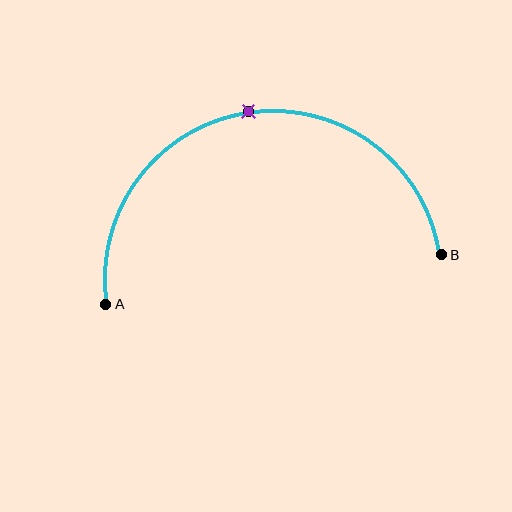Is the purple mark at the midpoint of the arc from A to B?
Yes. The purple mark lies on the arc at equal arc-length from both A and B — it is the arc midpoint.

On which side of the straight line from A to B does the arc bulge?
The arc bulges above the straight line connecting A and B.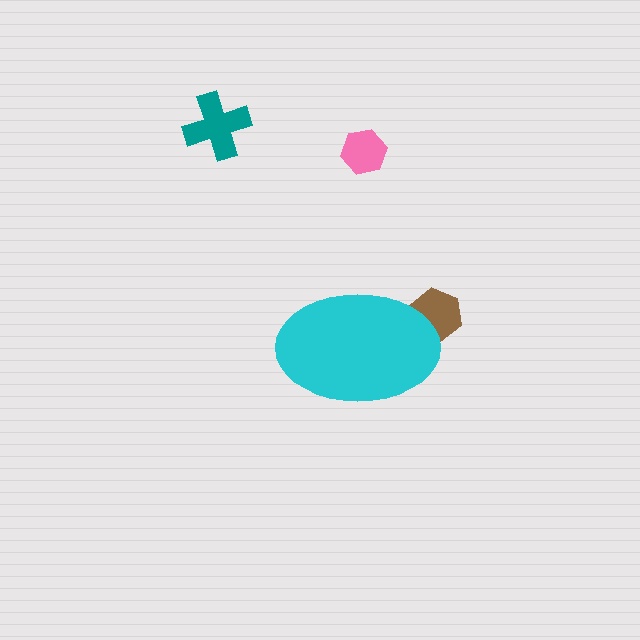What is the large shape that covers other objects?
A cyan ellipse.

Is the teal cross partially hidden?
No, the teal cross is fully visible.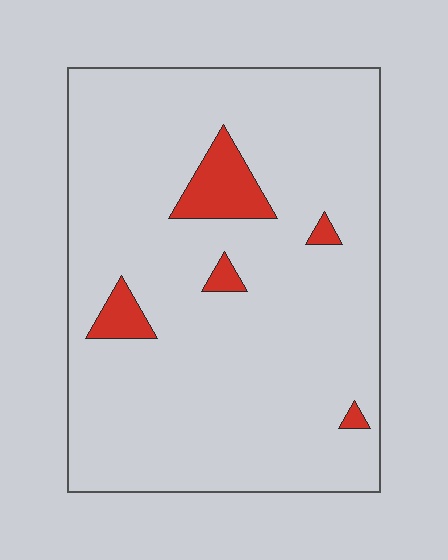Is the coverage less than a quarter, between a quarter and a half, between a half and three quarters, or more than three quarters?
Less than a quarter.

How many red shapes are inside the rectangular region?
5.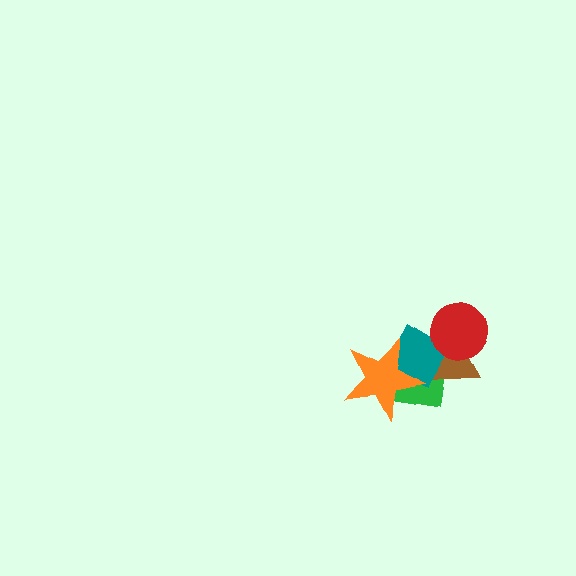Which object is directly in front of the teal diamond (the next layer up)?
The red circle is directly in front of the teal diamond.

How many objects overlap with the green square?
3 objects overlap with the green square.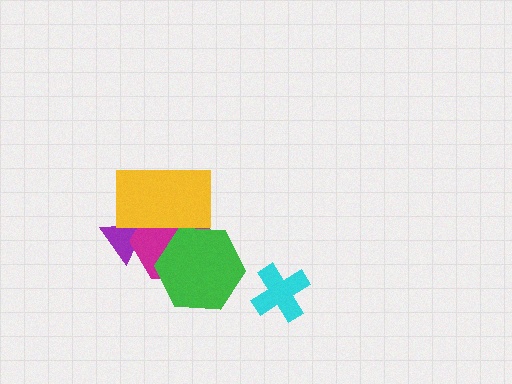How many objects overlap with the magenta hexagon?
3 objects overlap with the magenta hexagon.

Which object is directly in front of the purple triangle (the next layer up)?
The magenta hexagon is directly in front of the purple triangle.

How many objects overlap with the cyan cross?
0 objects overlap with the cyan cross.